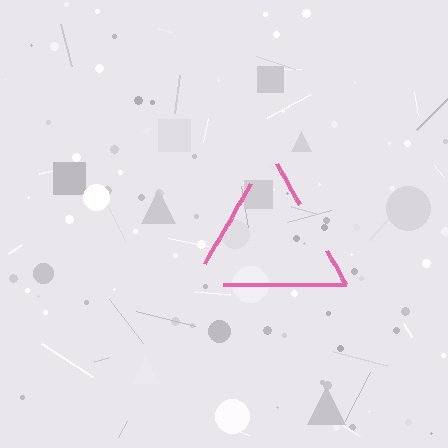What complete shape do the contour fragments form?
The contour fragments form a triangle.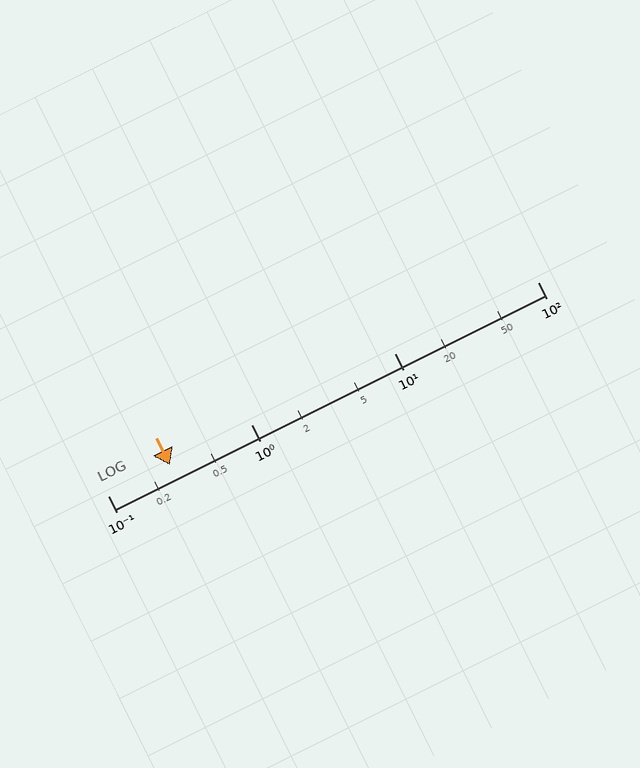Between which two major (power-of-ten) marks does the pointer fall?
The pointer is between 0.1 and 1.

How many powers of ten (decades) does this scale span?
The scale spans 3 decades, from 0.1 to 100.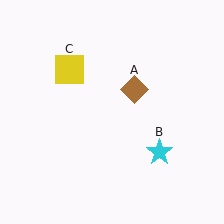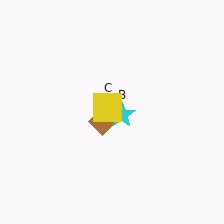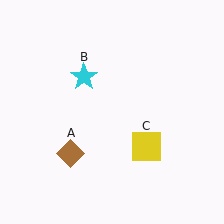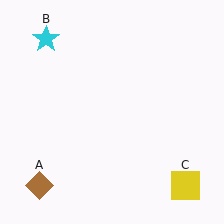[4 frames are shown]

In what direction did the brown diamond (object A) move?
The brown diamond (object A) moved down and to the left.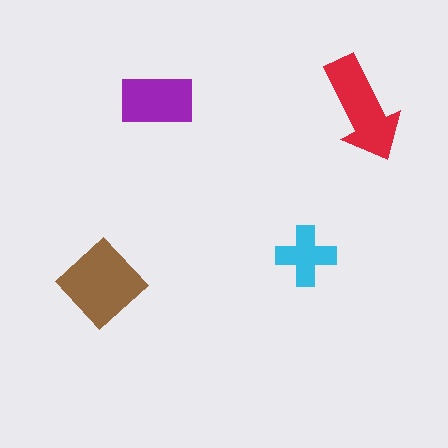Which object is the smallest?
The cyan cross.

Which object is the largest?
The brown diamond.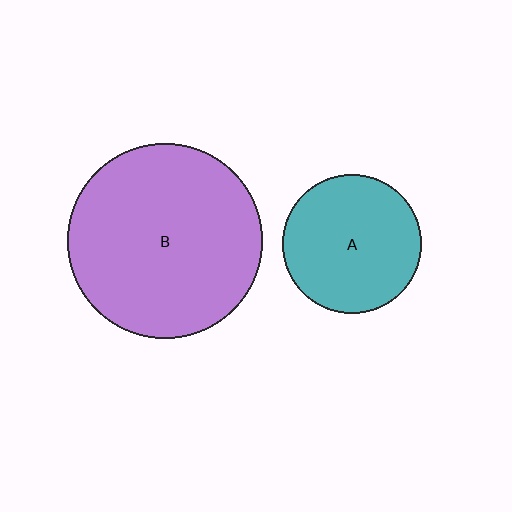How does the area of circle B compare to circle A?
Approximately 2.0 times.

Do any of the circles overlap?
No, none of the circles overlap.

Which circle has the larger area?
Circle B (purple).